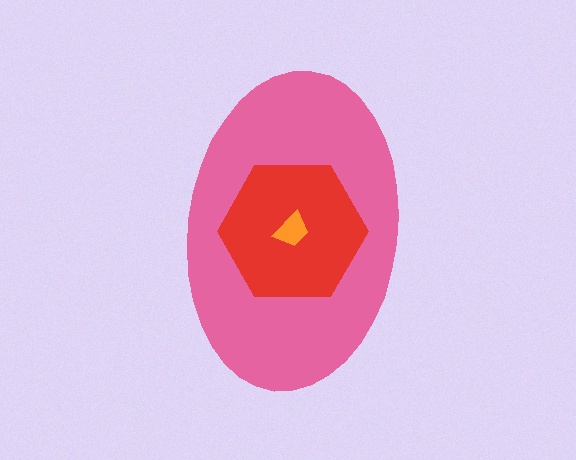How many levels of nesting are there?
3.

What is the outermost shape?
The pink ellipse.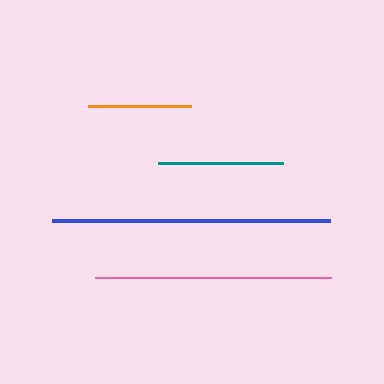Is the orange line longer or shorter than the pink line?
The pink line is longer than the orange line.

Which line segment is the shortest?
The orange line is the shortest at approximately 103 pixels.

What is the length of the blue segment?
The blue segment is approximately 279 pixels long.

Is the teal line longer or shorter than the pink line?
The pink line is longer than the teal line.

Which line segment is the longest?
The blue line is the longest at approximately 279 pixels.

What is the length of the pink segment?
The pink segment is approximately 236 pixels long.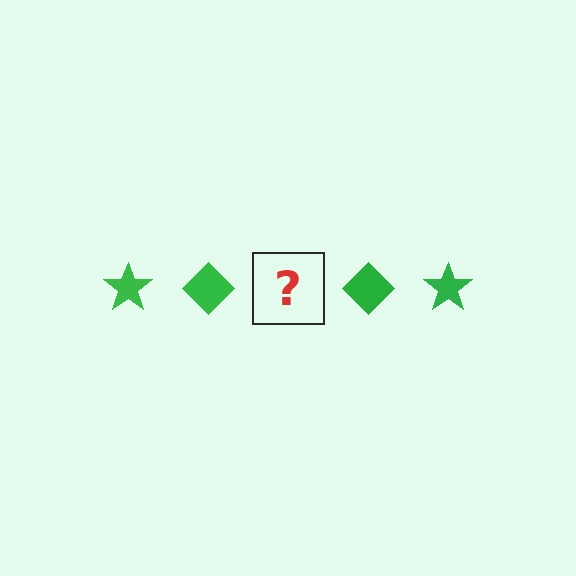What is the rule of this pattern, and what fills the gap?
The rule is that the pattern cycles through star, diamond shapes in green. The gap should be filled with a green star.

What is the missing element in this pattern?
The missing element is a green star.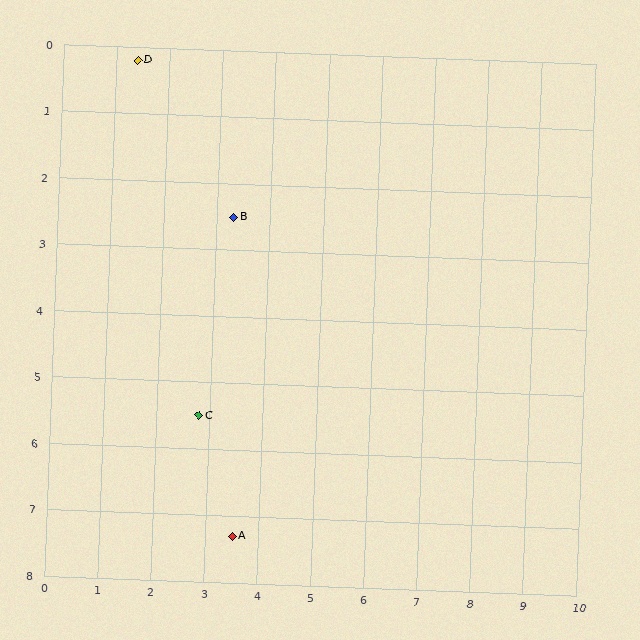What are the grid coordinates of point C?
Point C is at approximately (2.8, 5.5).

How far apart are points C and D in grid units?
Points C and D are about 5.5 grid units apart.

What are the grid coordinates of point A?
Point A is at approximately (3.5, 7.3).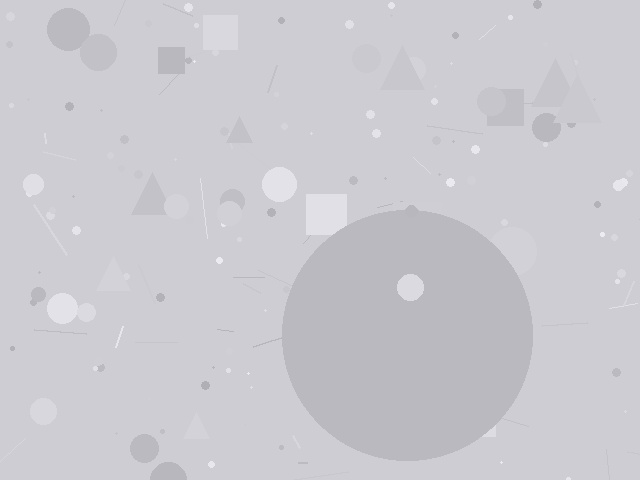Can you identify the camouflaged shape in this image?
The camouflaged shape is a circle.